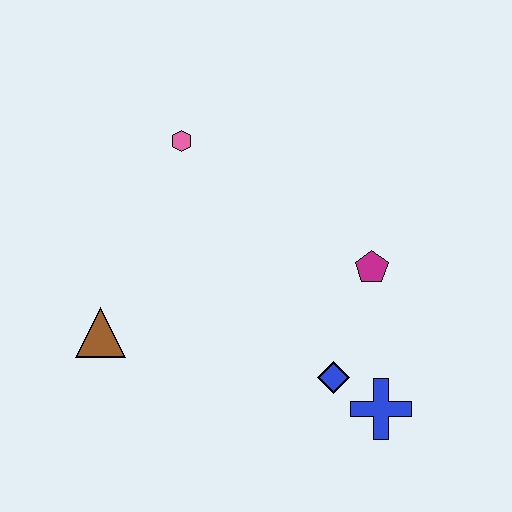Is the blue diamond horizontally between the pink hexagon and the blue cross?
Yes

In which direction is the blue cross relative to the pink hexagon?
The blue cross is below the pink hexagon.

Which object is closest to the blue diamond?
The blue cross is closest to the blue diamond.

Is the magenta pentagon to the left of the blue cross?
Yes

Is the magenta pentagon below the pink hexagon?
Yes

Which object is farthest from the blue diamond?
The pink hexagon is farthest from the blue diamond.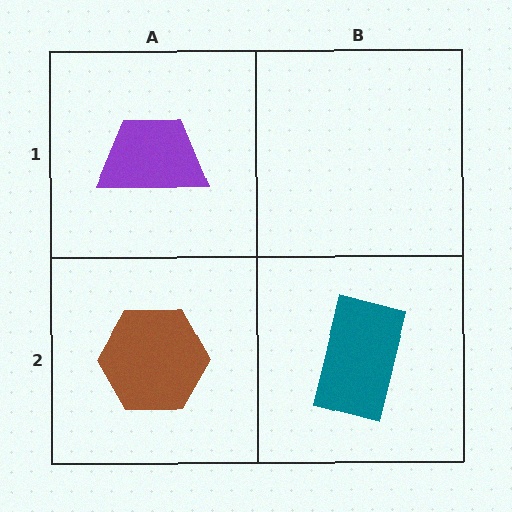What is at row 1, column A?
A purple trapezoid.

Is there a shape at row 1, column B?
No, that cell is empty.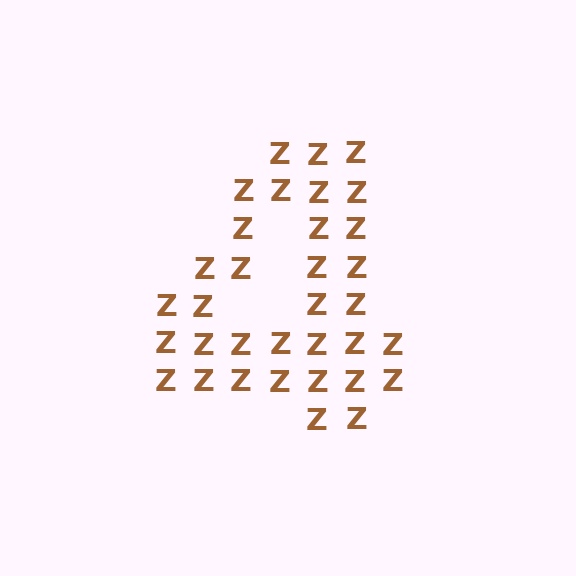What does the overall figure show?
The overall figure shows the digit 4.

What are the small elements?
The small elements are letter Z's.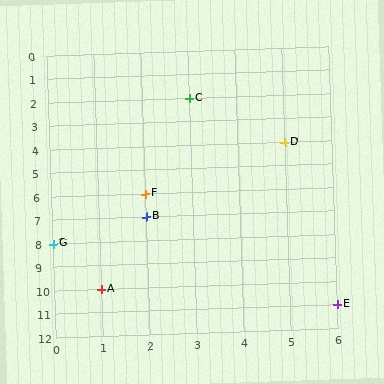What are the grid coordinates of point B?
Point B is at grid coordinates (2, 7).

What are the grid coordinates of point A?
Point A is at grid coordinates (1, 10).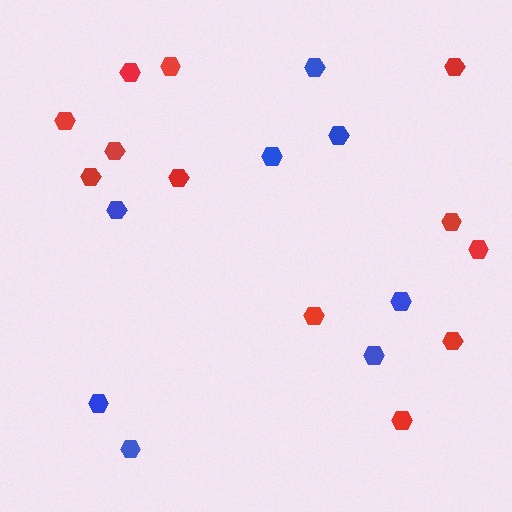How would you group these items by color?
There are 2 groups: one group of blue hexagons (8) and one group of red hexagons (12).